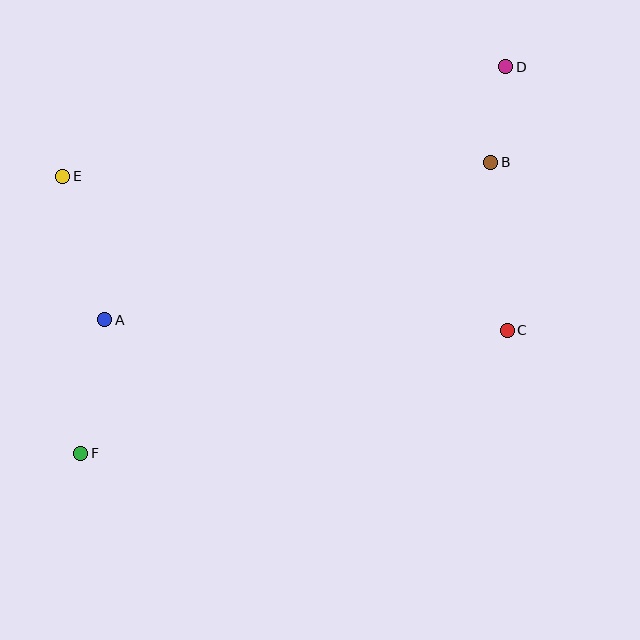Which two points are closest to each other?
Points B and D are closest to each other.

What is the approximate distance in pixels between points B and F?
The distance between B and F is approximately 503 pixels.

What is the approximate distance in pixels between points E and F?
The distance between E and F is approximately 278 pixels.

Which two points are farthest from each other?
Points D and F are farthest from each other.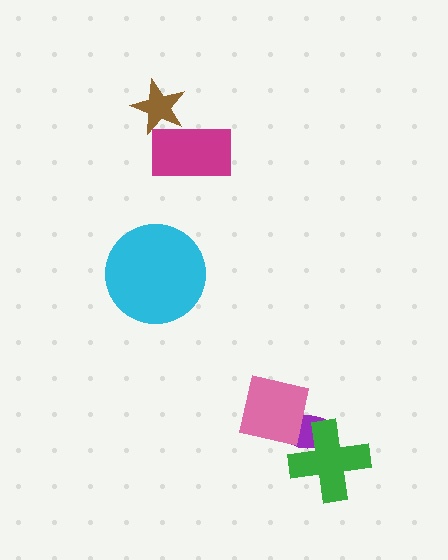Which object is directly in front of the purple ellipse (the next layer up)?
The pink square is directly in front of the purple ellipse.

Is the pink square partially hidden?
No, no other shape covers it.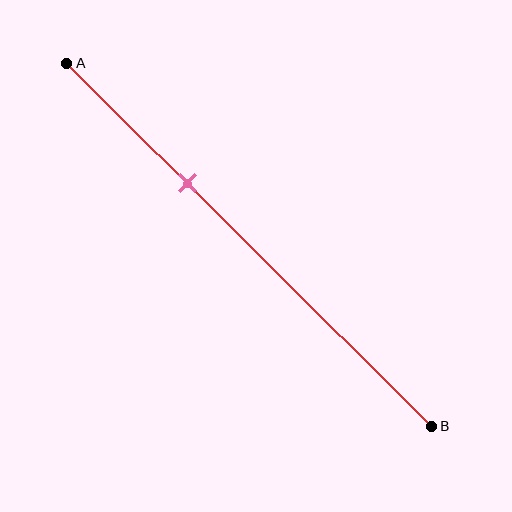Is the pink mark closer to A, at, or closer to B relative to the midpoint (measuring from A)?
The pink mark is closer to point A than the midpoint of segment AB.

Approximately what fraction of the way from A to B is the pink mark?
The pink mark is approximately 35% of the way from A to B.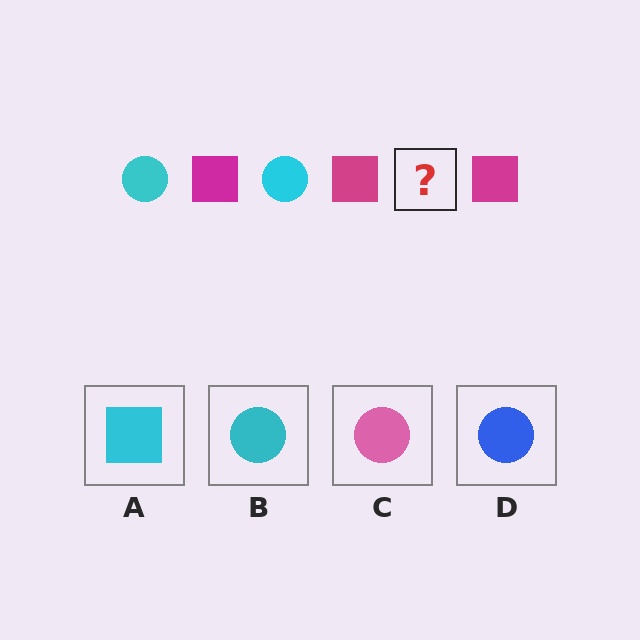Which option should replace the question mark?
Option B.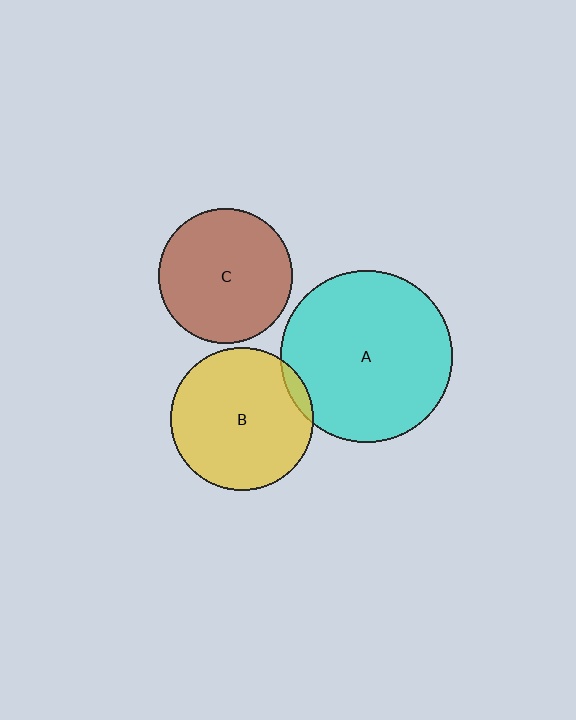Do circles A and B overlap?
Yes.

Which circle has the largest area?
Circle A (cyan).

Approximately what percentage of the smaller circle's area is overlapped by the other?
Approximately 5%.